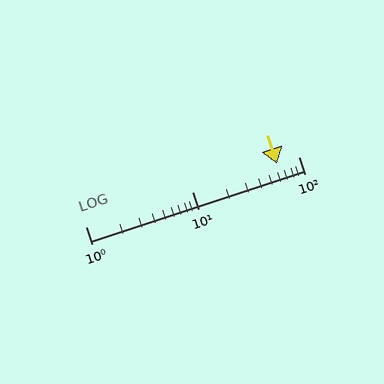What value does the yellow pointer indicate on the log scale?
The pointer indicates approximately 63.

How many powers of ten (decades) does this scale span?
The scale spans 2 decades, from 1 to 100.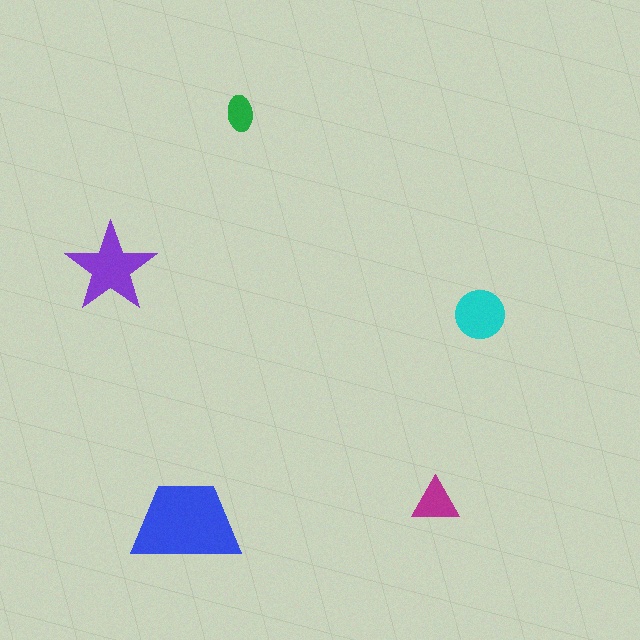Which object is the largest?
The blue trapezoid.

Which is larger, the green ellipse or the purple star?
The purple star.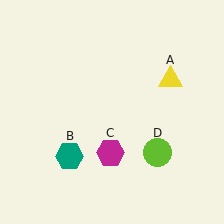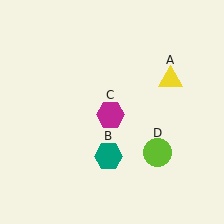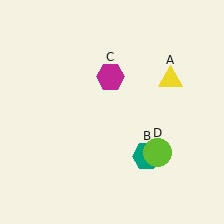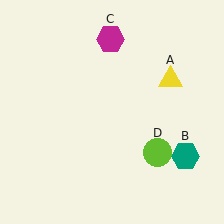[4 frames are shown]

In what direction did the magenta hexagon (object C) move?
The magenta hexagon (object C) moved up.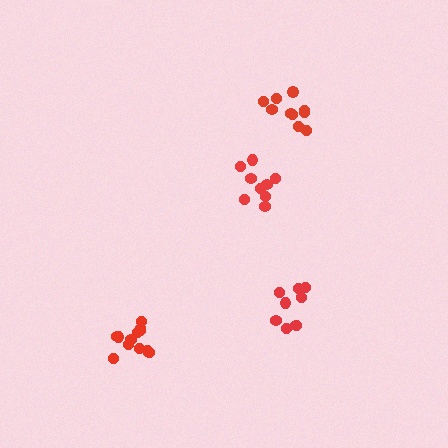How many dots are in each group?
Group 1: 10 dots, Group 2: 9 dots, Group 3: 12 dots, Group 4: 9 dots (40 total).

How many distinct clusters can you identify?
There are 4 distinct clusters.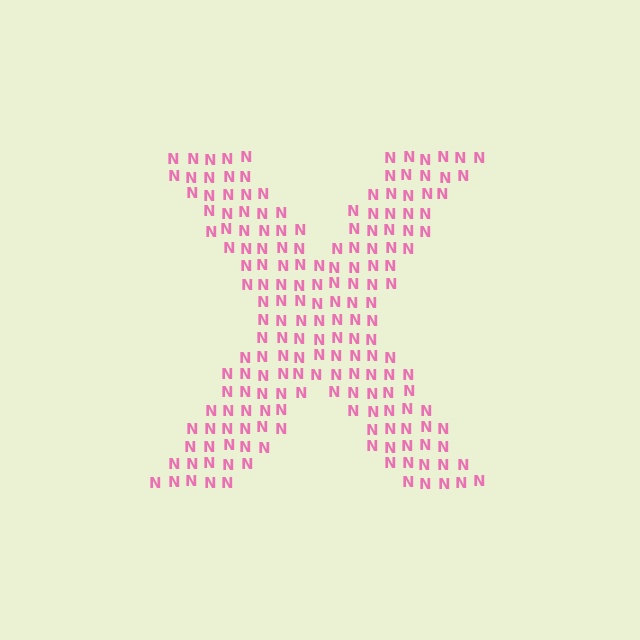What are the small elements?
The small elements are letter N's.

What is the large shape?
The large shape is the letter X.